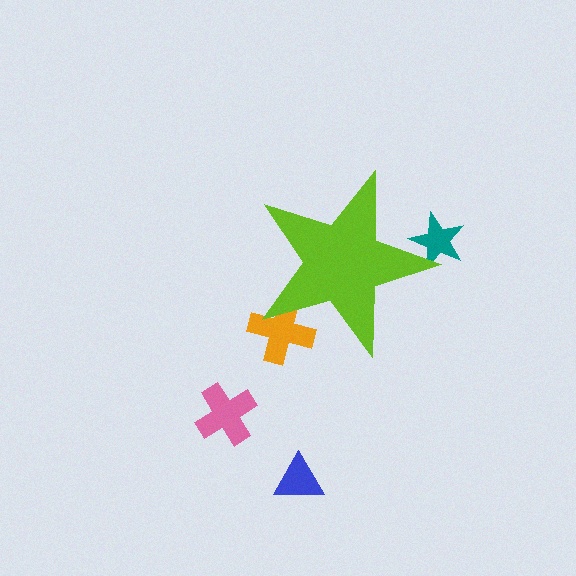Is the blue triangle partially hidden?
No, the blue triangle is fully visible.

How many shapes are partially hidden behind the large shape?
2 shapes are partially hidden.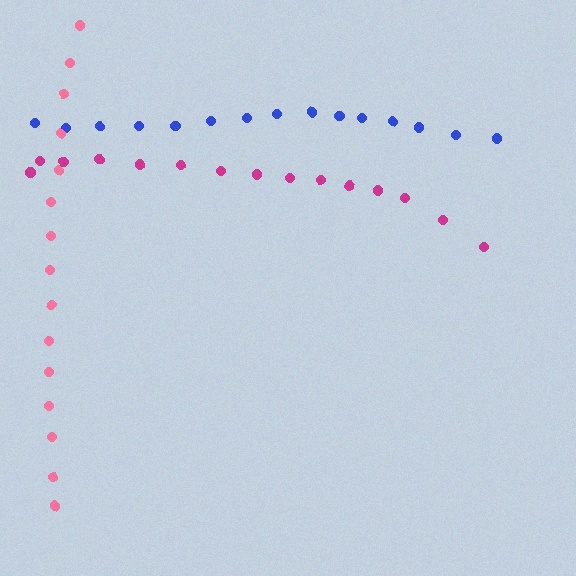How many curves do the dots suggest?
There are 3 distinct paths.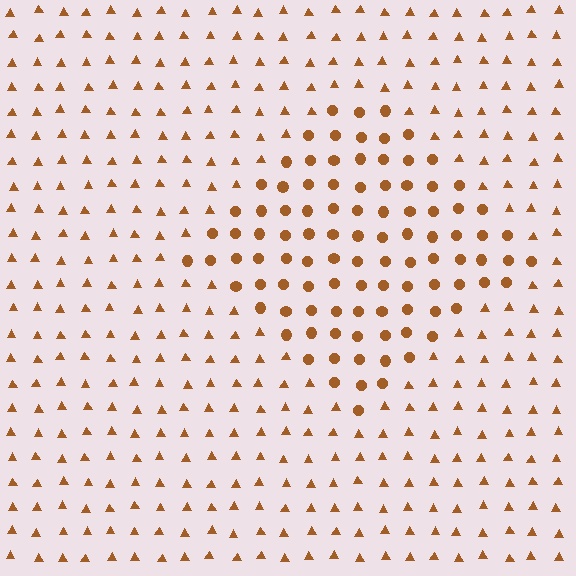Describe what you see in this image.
The image is filled with small brown elements arranged in a uniform grid. A diamond-shaped region contains circles, while the surrounding area contains triangles. The boundary is defined purely by the change in element shape.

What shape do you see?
I see a diamond.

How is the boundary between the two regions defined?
The boundary is defined by a change in element shape: circles inside vs. triangles outside. All elements share the same color and spacing.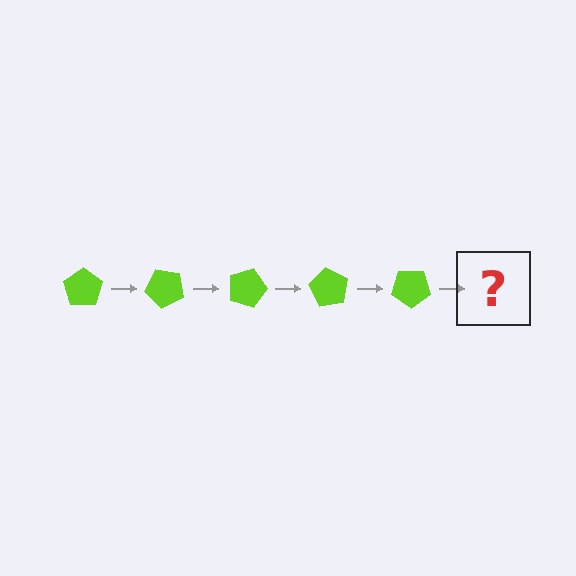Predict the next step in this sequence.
The next step is a lime pentagon rotated 225 degrees.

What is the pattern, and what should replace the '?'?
The pattern is that the pentagon rotates 45 degrees each step. The '?' should be a lime pentagon rotated 225 degrees.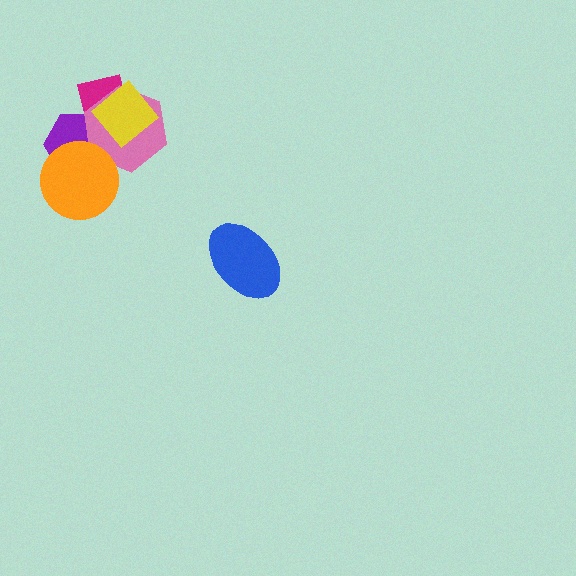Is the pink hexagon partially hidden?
Yes, it is partially covered by another shape.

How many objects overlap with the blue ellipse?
0 objects overlap with the blue ellipse.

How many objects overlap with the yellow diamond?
3 objects overlap with the yellow diamond.